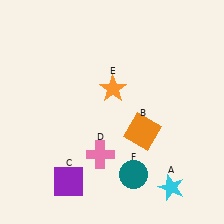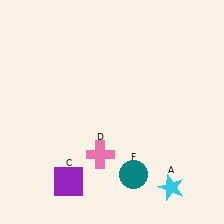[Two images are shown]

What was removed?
The orange star (E), the orange square (B) were removed in Image 2.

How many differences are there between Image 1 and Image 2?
There are 2 differences between the two images.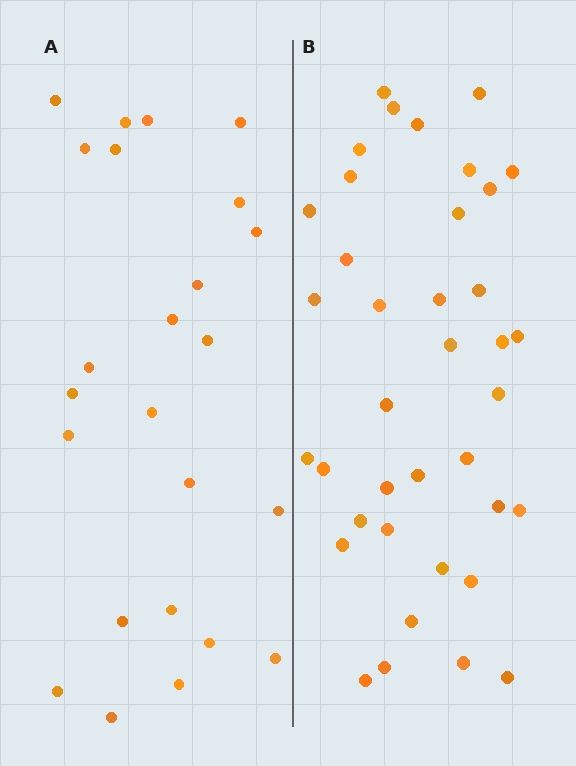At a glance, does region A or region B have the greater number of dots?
Region B (the right region) has more dots.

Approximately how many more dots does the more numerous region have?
Region B has approximately 15 more dots than region A.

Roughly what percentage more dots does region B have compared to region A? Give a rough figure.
About 60% more.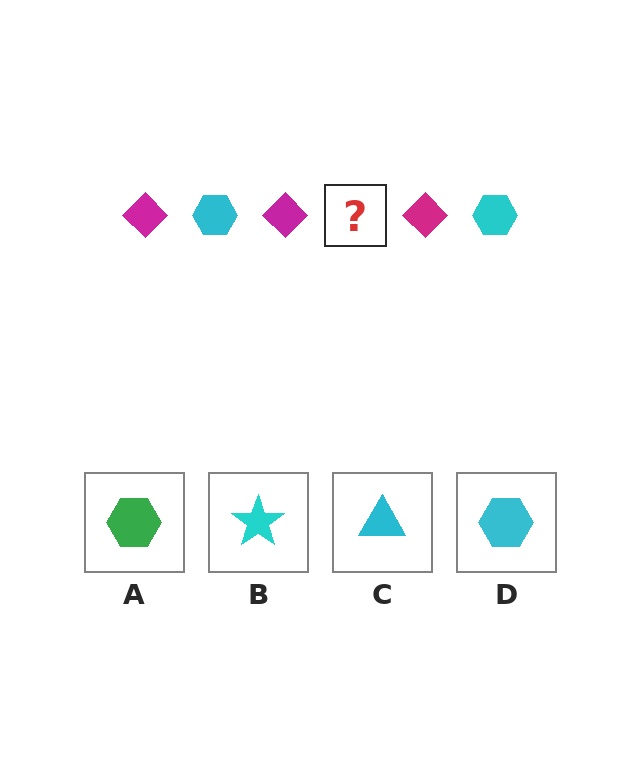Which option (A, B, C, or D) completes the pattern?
D.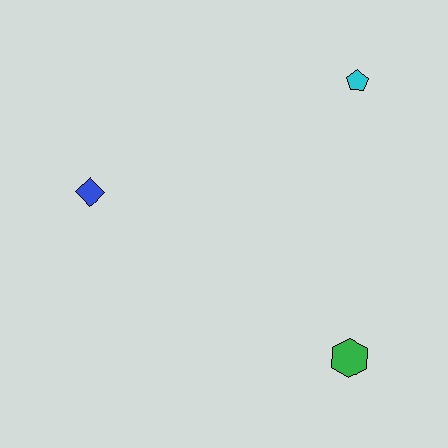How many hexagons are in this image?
There is 1 hexagon.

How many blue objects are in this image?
There is 1 blue object.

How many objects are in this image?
There are 3 objects.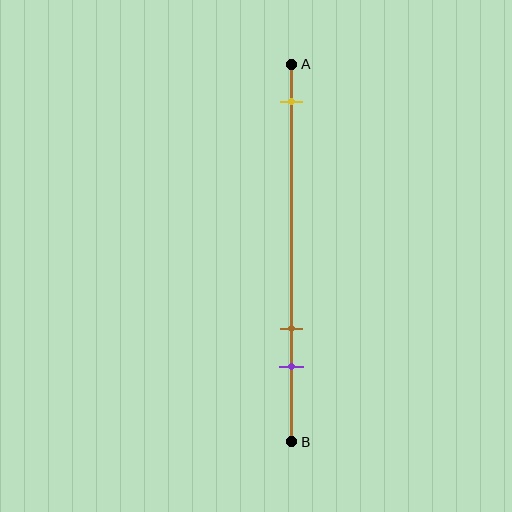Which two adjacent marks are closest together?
The brown and purple marks are the closest adjacent pair.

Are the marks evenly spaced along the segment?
No, the marks are not evenly spaced.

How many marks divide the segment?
There are 3 marks dividing the segment.